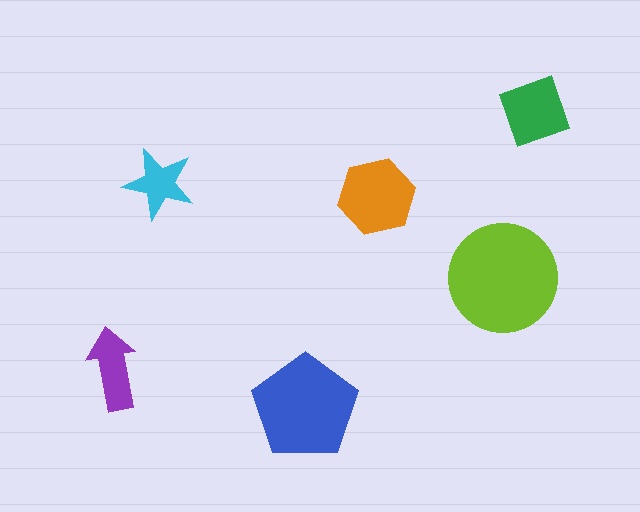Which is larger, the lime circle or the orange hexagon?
The lime circle.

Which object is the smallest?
The cyan star.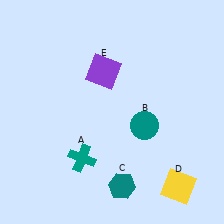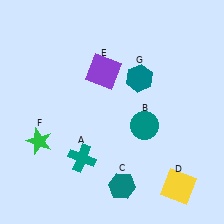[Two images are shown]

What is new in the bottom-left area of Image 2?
A green star (F) was added in the bottom-left area of Image 2.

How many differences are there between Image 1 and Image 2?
There are 2 differences between the two images.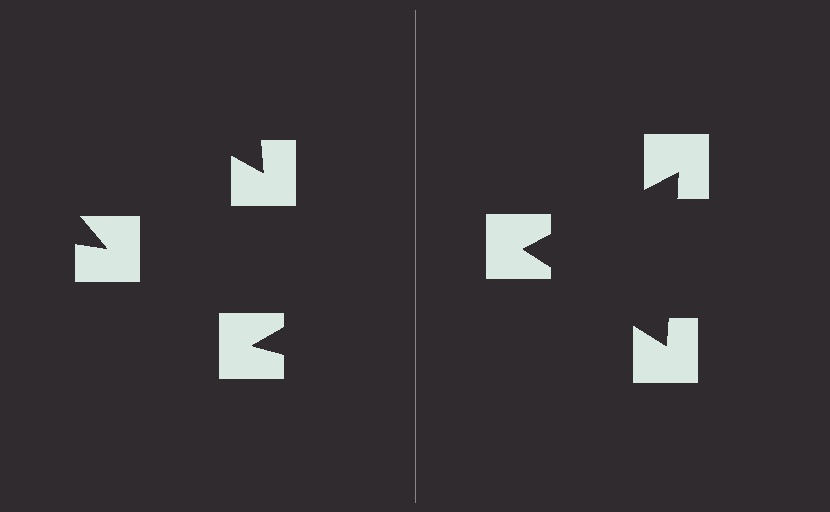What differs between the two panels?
The notched squares are positioned identically on both sides; only the wedge orientations differ. On the right they align to a triangle; on the left they are misaligned.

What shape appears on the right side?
An illusory triangle.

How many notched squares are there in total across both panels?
6 — 3 on each side.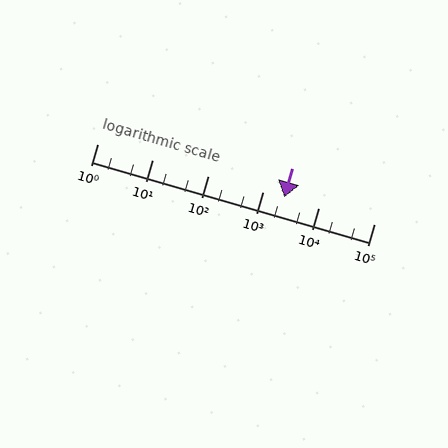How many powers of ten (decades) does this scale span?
The scale spans 5 decades, from 1 to 100000.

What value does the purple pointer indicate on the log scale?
The pointer indicates approximately 2400.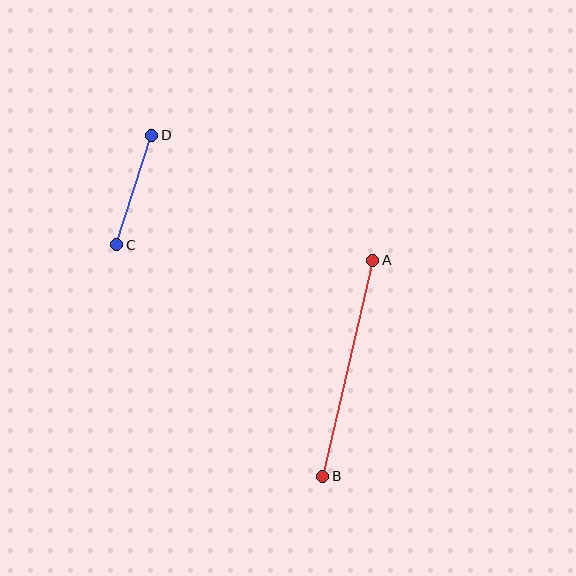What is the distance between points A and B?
The distance is approximately 222 pixels.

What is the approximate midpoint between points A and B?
The midpoint is at approximately (348, 368) pixels.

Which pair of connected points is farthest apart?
Points A and B are farthest apart.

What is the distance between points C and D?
The distance is approximately 115 pixels.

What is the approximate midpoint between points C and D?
The midpoint is at approximately (134, 190) pixels.